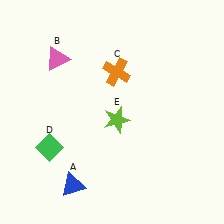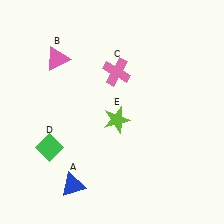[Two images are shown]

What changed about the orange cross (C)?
In Image 1, C is orange. In Image 2, it changed to pink.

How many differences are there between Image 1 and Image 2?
There is 1 difference between the two images.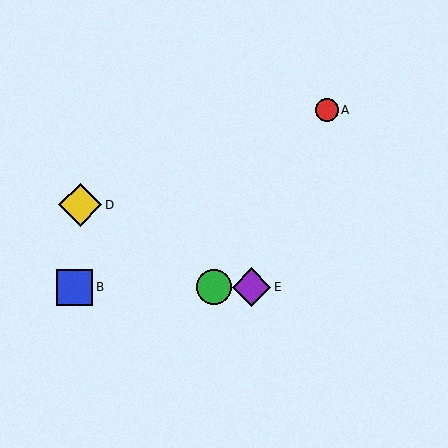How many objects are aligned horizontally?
3 objects (B, C, E) are aligned horizontally.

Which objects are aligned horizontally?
Objects B, C, E are aligned horizontally.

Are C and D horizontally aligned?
No, C is at y≈287 and D is at y≈205.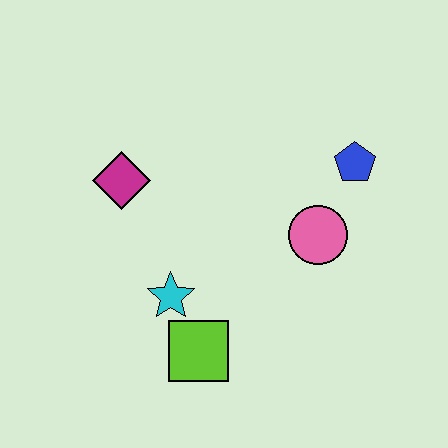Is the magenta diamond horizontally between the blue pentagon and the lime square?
No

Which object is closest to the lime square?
The cyan star is closest to the lime square.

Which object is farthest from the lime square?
The blue pentagon is farthest from the lime square.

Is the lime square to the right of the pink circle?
No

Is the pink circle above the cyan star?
Yes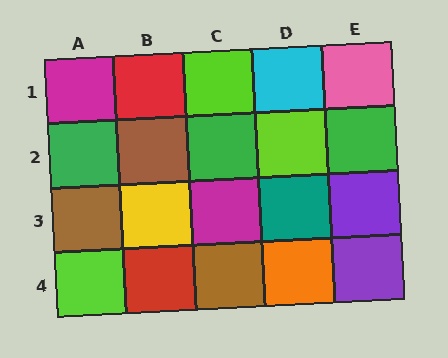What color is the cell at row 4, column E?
Purple.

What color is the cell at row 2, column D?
Lime.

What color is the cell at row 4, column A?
Lime.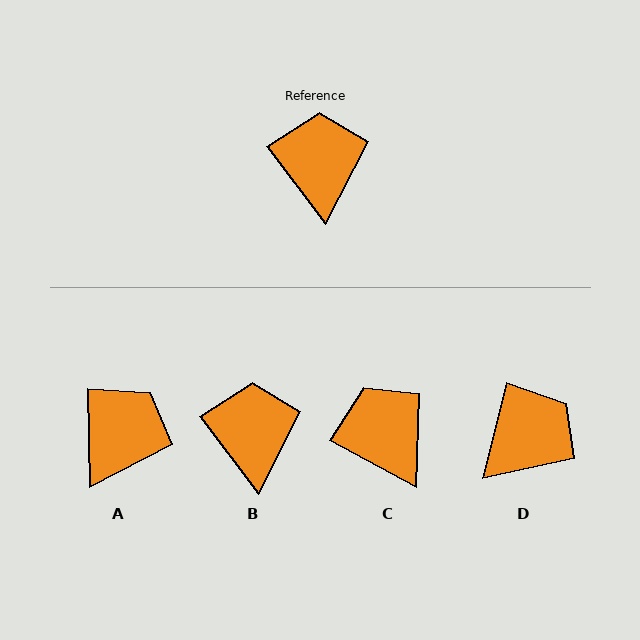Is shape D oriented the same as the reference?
No, it is off by about 51 degrees.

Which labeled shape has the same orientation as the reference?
B.